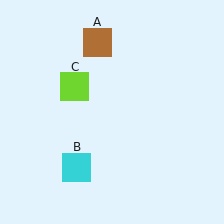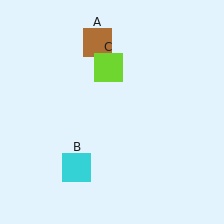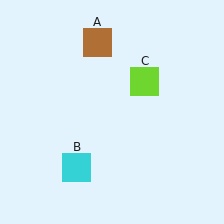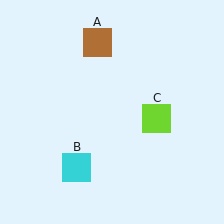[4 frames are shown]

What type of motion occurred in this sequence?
The lime square (object C) rotated clockwise around the center of the scene.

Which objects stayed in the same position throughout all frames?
Brown square (object A) and cyan square (object B) remained stationary.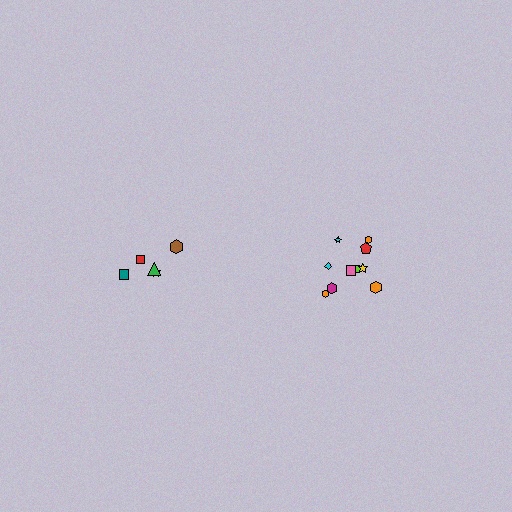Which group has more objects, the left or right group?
The right group.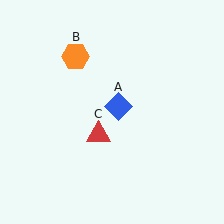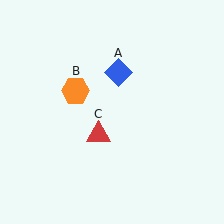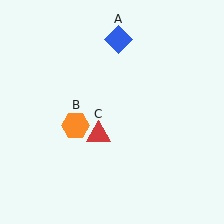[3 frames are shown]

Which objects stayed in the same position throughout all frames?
Red triangle (object C) remained stationary.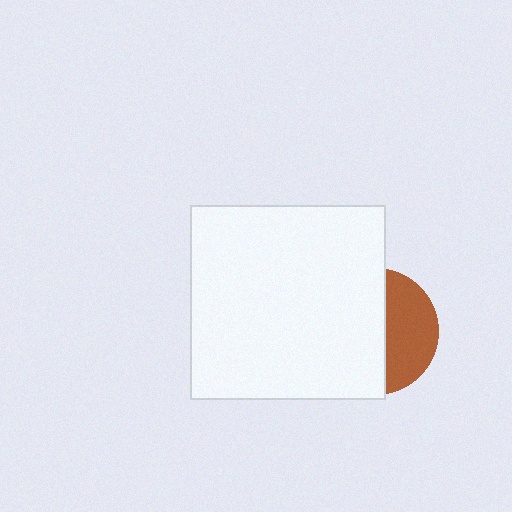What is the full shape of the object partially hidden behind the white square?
The partially hidden object is a brown circle.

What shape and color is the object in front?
The object in front is a white square.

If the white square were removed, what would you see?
You would see the complete brown circle.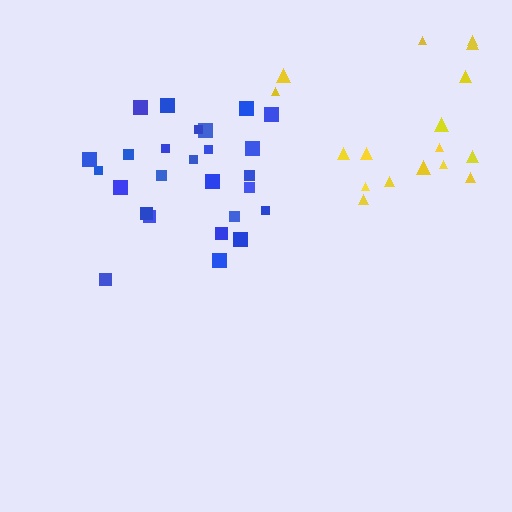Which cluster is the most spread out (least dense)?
Yellow.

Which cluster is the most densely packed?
Blue.